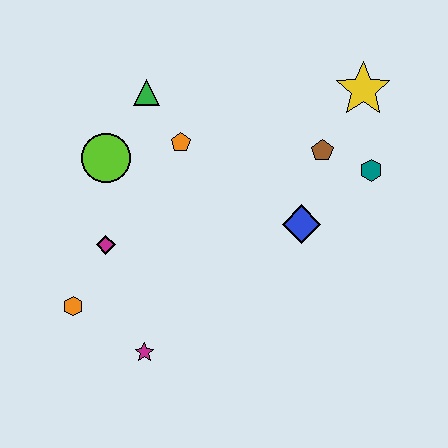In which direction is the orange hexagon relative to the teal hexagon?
The orange hexagon is to the left of the teal hexagon.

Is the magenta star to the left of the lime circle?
No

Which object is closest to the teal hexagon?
The brown pentagon is closest to the teal hexagon.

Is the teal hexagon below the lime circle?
Yes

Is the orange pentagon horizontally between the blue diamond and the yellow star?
No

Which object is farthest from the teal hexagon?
The orange hexagon is farthest from the teal hexagon.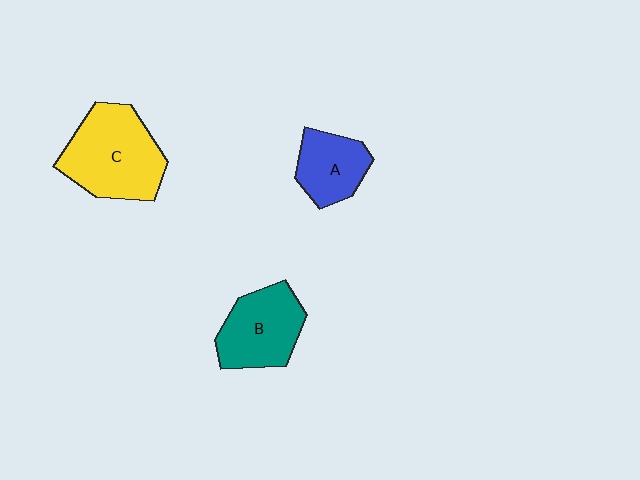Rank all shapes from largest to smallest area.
From largest to smallest: C (yellow), B (teal), A (blue).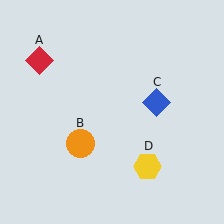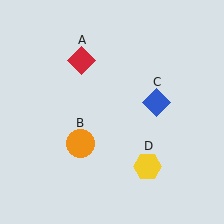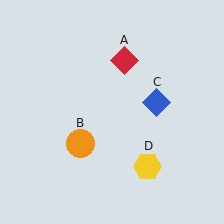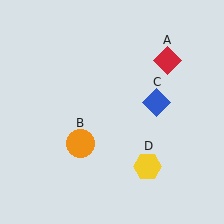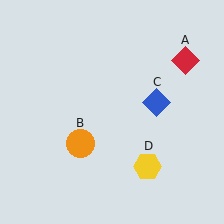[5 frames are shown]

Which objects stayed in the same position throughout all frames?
Orange circle (object B) and blue diamond (object C) and yellow hexagon (object D) remained stationary.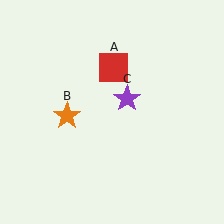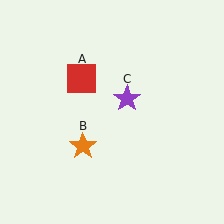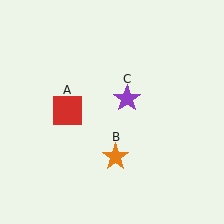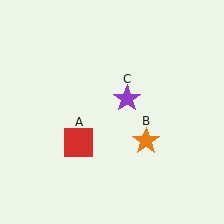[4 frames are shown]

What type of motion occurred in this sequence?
The red square (object A), orange star (object B) rotated counterclockwise around the center of the scene.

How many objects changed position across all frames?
2 objects changed position: red square (object A), orange star (object B).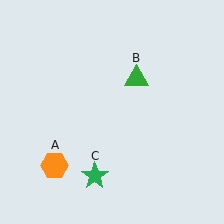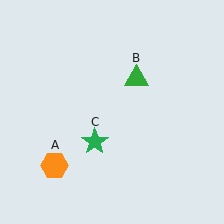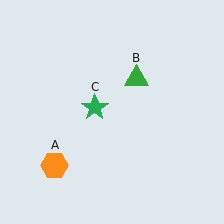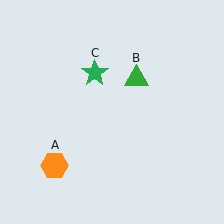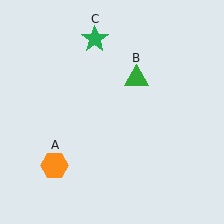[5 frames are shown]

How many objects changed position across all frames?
1 object changed position: green star (object C).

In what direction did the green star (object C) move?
The green star (object C) moved up.